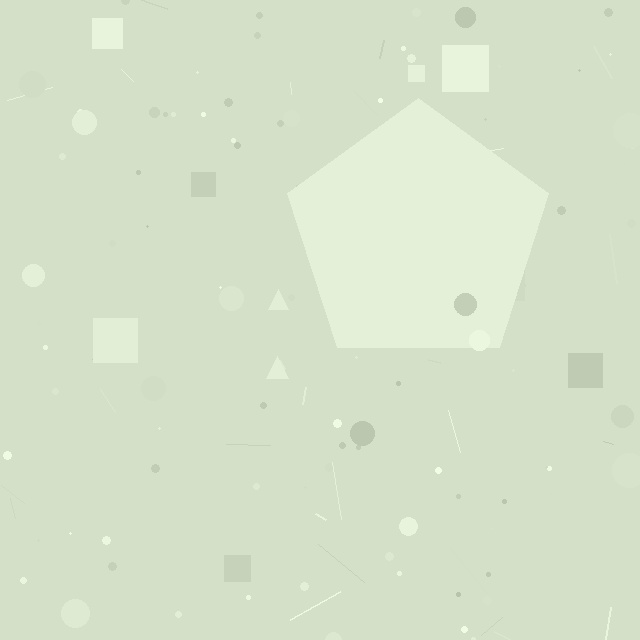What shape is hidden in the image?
A pentagon is hidden in the image.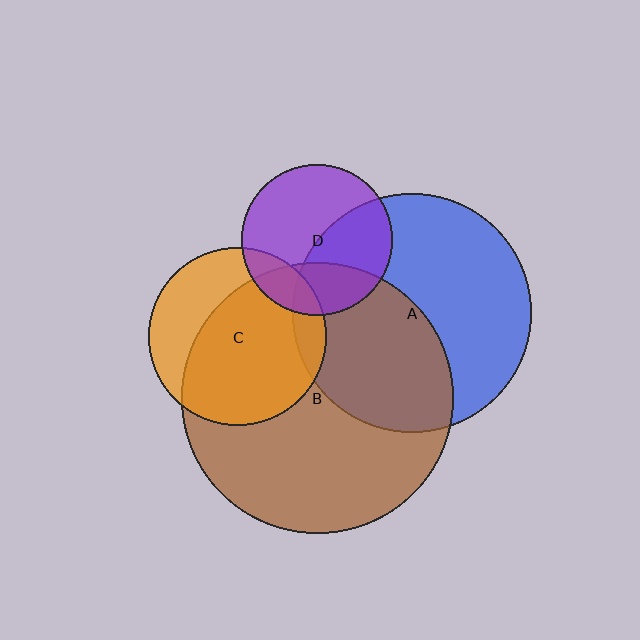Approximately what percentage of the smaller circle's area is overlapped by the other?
Approximately 15%.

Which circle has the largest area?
Circle B (brown).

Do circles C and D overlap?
Yes.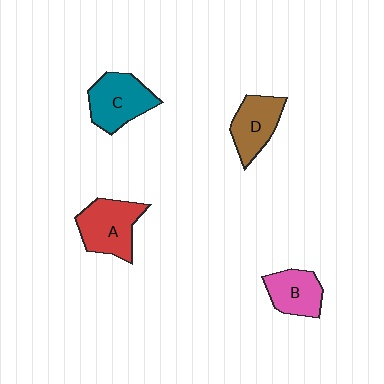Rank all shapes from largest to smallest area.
From largest to smallest: A (red), C (teal), D (brown), B (pink).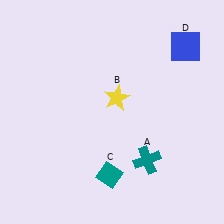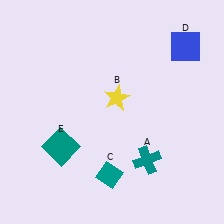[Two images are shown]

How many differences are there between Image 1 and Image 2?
There is 1 difference between the two images.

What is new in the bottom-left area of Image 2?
A teal square (E) was added in the bottom-left area of Image 2.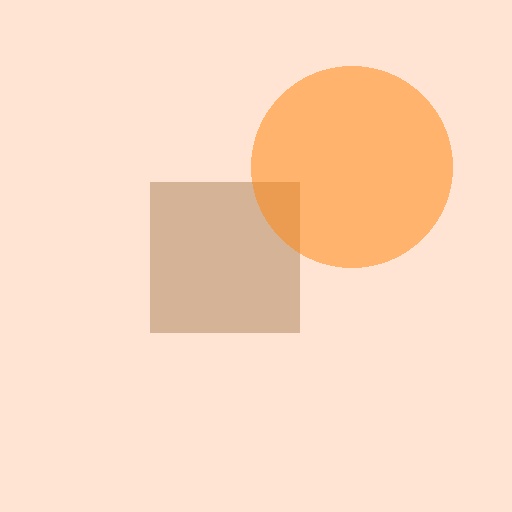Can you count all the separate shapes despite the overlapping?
Yes, there are 2 separate shapes.